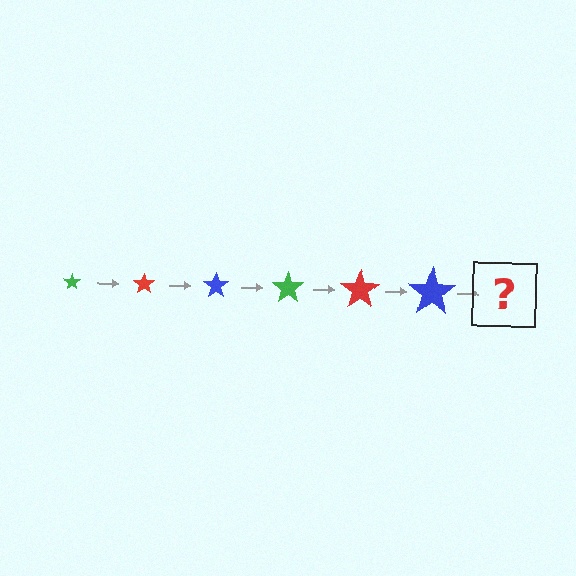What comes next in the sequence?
The next element should be a green star, larger than the previous one.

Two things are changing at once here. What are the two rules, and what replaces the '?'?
The two rules are that the star grows larger each step and the color cycles through green, red, and blue. The '?' should be a green star, larger than the previous one.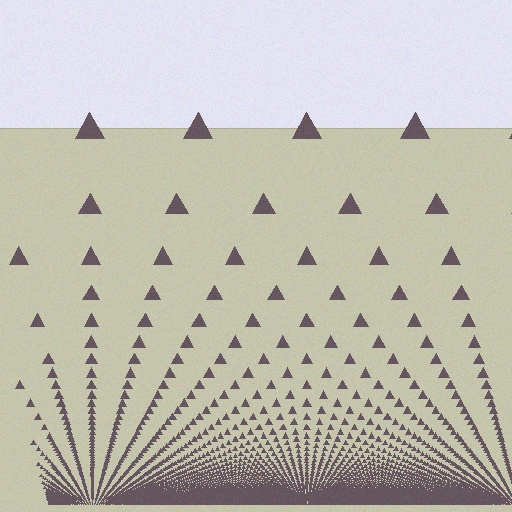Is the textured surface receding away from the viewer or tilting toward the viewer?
The surface appears to tilt toward the viewer. Texture elements get larger and sparser toward the top.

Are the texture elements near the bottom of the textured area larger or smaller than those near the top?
Smaller. The gradient is inverted — elements near the bottom are smaller and denser.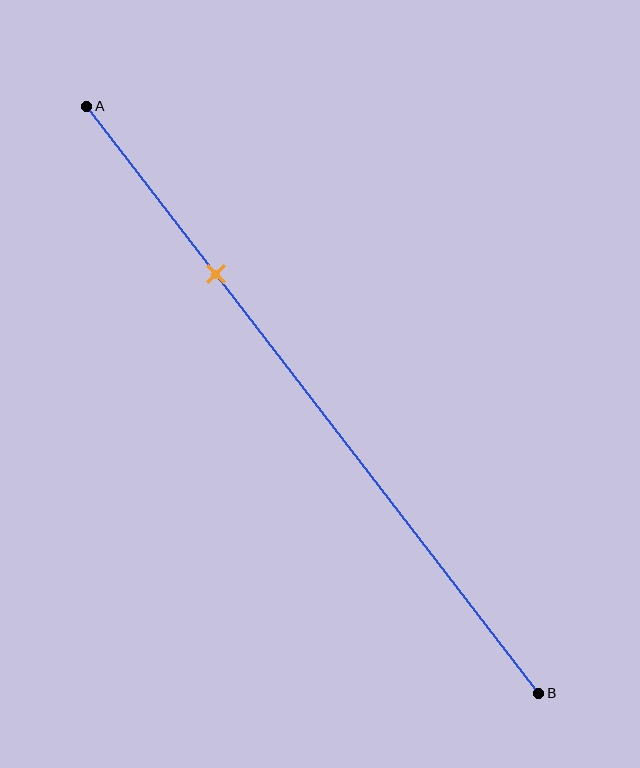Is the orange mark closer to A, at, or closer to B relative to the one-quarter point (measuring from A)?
The orange mark is closer to point B than the one-quarter point of segment AB.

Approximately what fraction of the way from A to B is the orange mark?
The orange mark is approximately 30% of the way from A to B.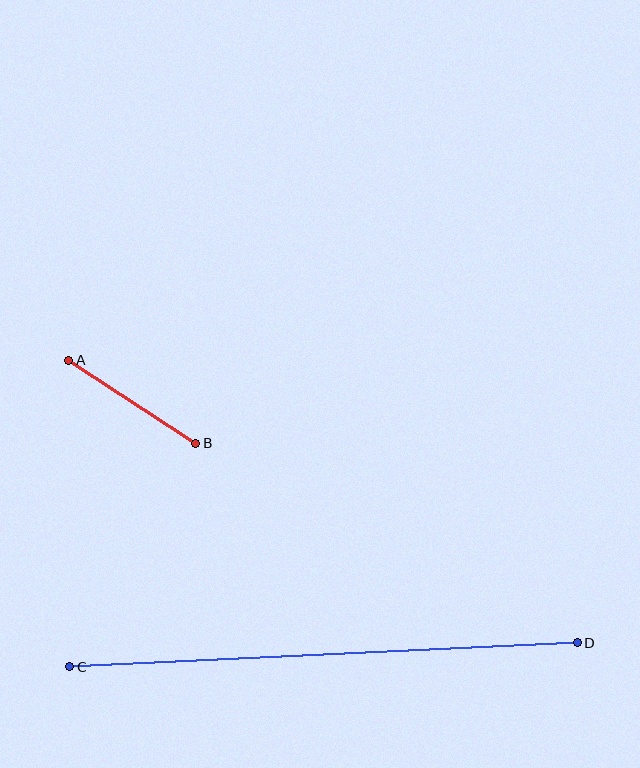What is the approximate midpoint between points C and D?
The midpoint is at approximately (323, 655) pixels.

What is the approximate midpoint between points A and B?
The midpoint is at approximately (132, 402) pixels.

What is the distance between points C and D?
The distance is approximately 508 pixels.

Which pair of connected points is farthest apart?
Points C and D are farthest apart.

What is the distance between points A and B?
The distance is approximately 152 pixels.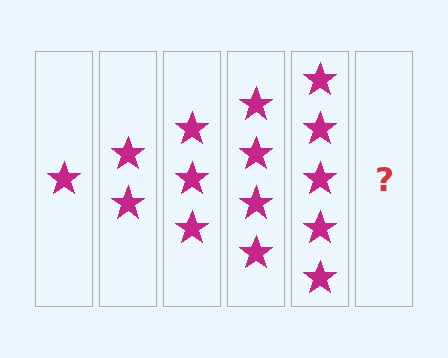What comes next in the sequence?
The next element should be 6 stars.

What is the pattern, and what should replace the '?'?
The pattern is that each step adds one more star. The '?' should be 6 stars.